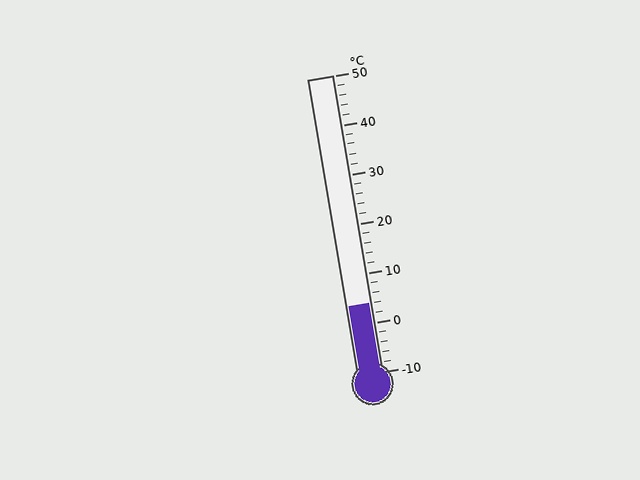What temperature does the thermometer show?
The thermometer shows approximately 4°C.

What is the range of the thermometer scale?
The thermometer scale ranges from -10°C to 50°C.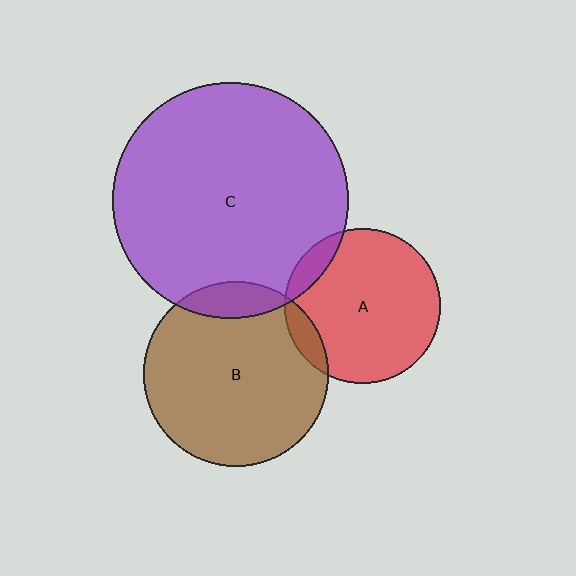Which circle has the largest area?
Circle C (purple).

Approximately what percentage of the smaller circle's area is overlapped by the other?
Approximately 10%.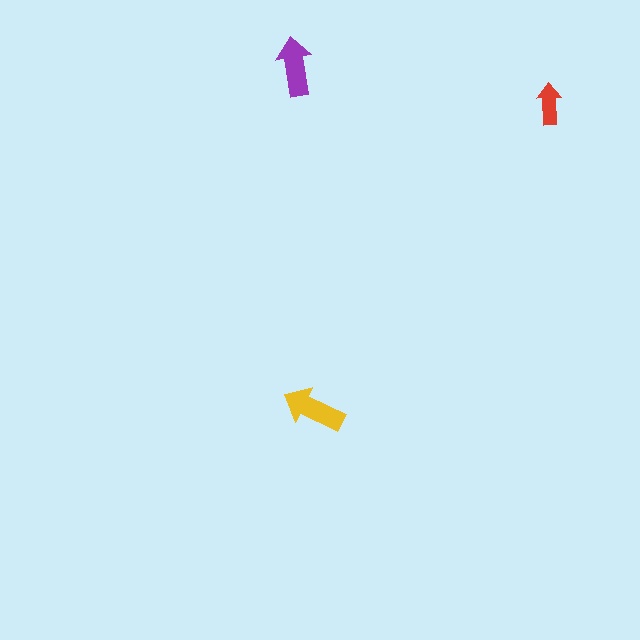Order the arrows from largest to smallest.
the yellow one, the purple one, the red one.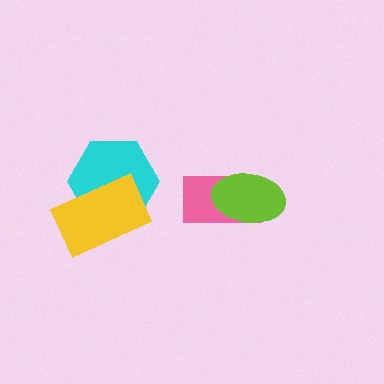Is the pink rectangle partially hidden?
Yes, it is partially covered by another shape.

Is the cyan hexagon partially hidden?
Yes, it is partially covered by another shape.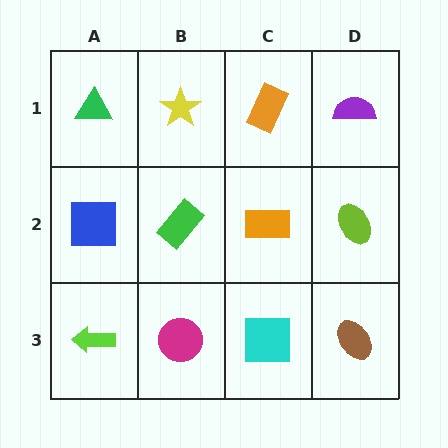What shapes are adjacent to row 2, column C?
An orange rectangle (row 1, column C), a cyan square (row 3, column C), a green rectangle (row 2, column B), a lime ellipse (row 2, column D).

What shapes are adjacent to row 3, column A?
A blue square (row 2, column A), a magenta circle (row 3, column B).